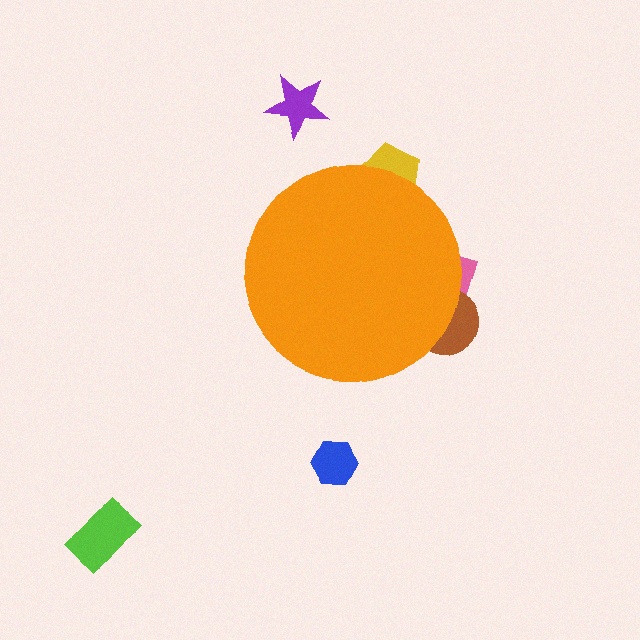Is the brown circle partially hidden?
Yes, the brown circle is partially hidden behind the orange circle.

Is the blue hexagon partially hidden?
No, the blue hexagon is fully visible.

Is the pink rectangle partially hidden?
Yes, the pink rectangle is partially hidden behind the orange circle.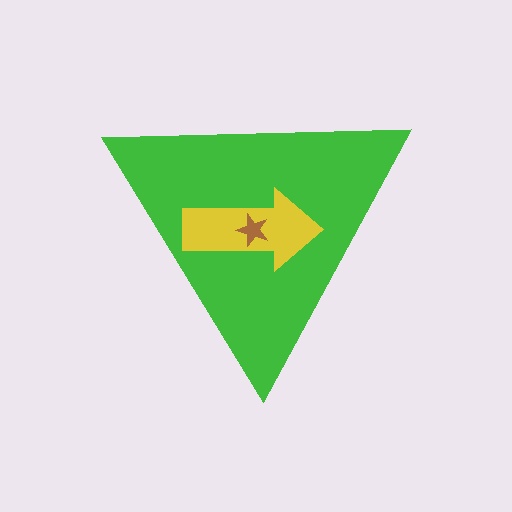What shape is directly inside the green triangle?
The yellow arrow.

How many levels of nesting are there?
3.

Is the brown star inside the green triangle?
Yes.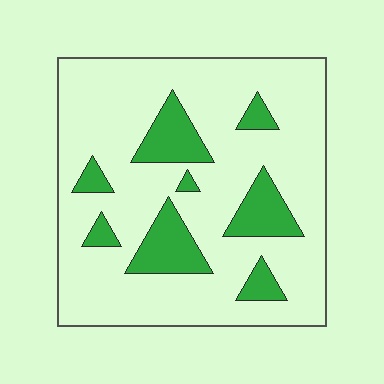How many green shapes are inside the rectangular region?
8.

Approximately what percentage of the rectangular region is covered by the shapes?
Approximately 20%.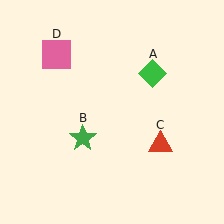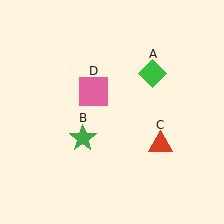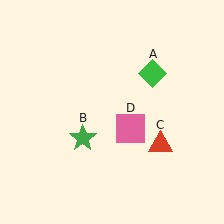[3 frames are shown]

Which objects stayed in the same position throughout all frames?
Green diamond (object A) and green star (object B) and red triangle (object C) remained stationary.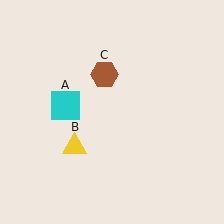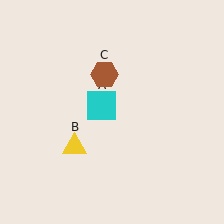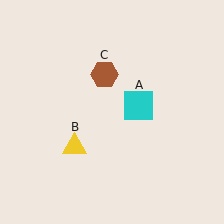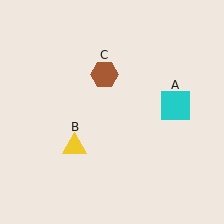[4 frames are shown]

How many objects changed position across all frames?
1 object changed position: cyan square (object A).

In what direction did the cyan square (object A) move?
The cyan square (object A) moved right.